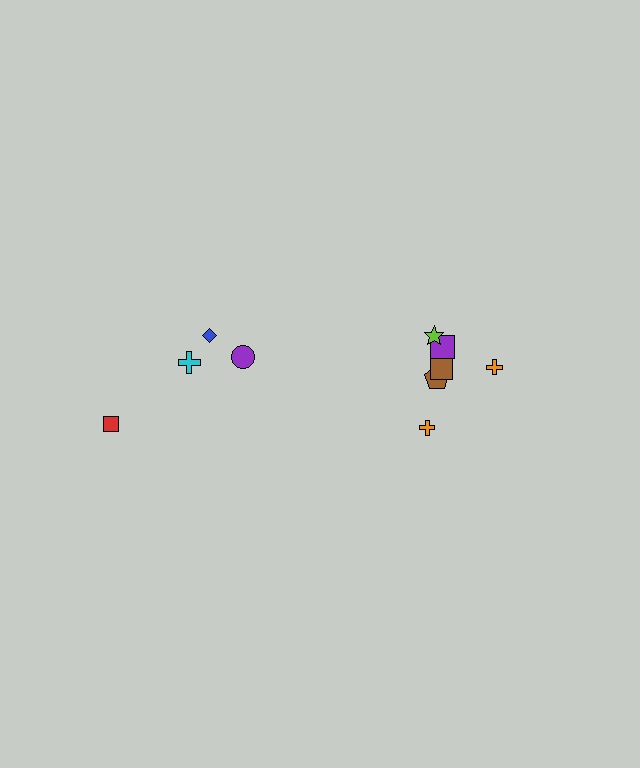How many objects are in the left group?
There are 4 objects.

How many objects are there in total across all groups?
There are 10 objects.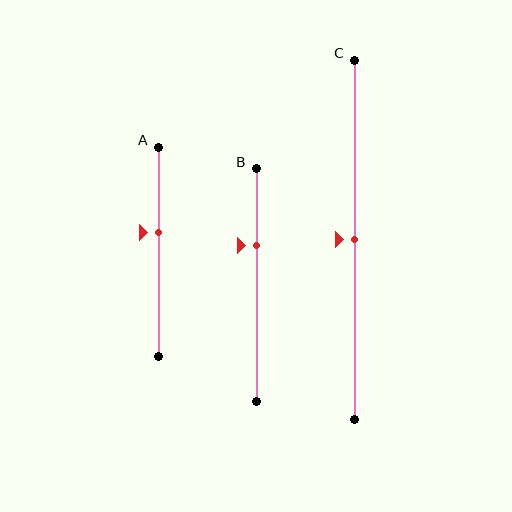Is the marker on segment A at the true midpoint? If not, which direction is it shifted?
No, the marker on segment A is shifted upward by about 9% of the segment length.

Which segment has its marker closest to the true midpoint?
Segment C has its marker closest to the true midpoint.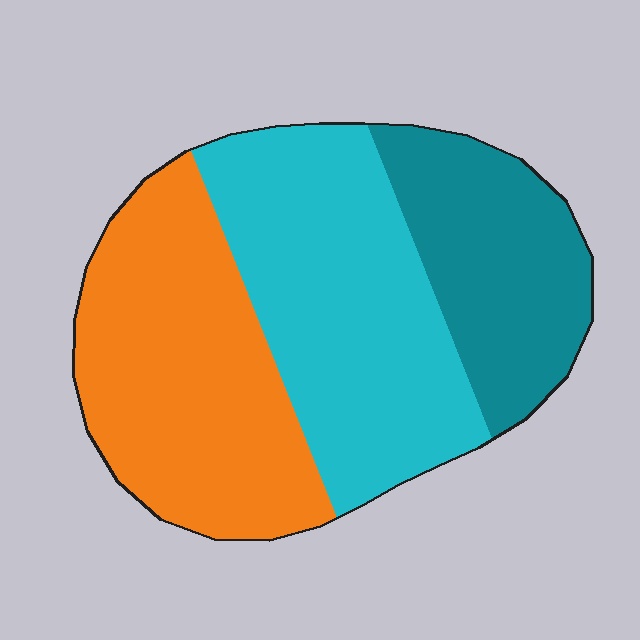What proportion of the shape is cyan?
Cyan takes up between a third and a half of the shape.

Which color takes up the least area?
Teal, at roughly 25%.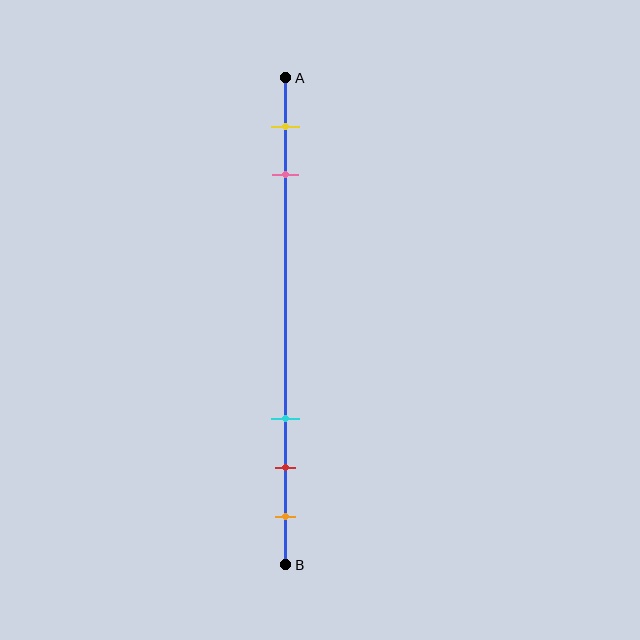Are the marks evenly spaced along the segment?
No, the marks are not evenly spaced.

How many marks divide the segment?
There are 5 marks dividing the segment.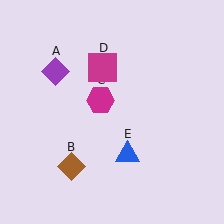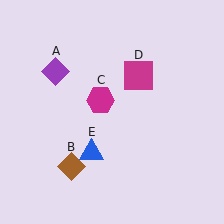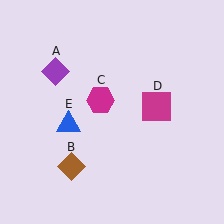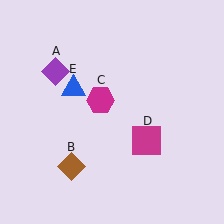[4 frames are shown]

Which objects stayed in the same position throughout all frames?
Purple diamond (object A) and brown diamond (object B) and magenta hexagon (object C) remained stationary.